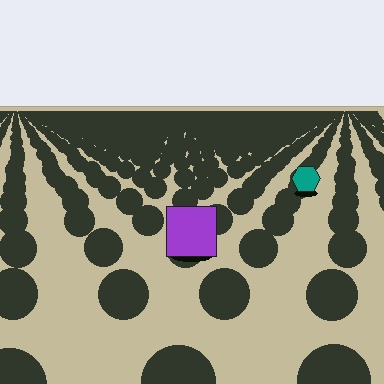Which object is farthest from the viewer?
The teal hexagon is farthest from the viewer. It appears smaller and the ground texture around it is denser.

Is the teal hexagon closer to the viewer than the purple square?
No. The purple square is closer — you can tell from the texture gradient: the ground texture is coarser near it.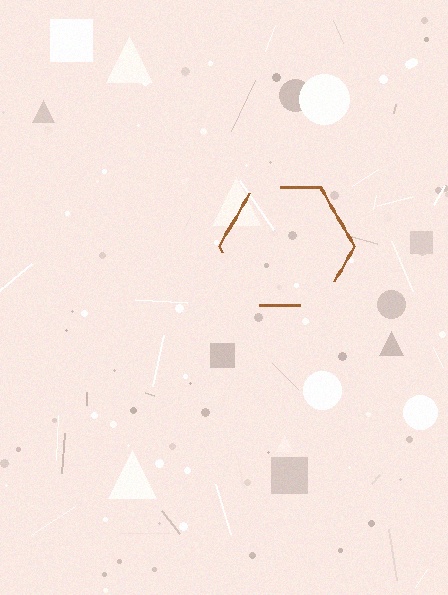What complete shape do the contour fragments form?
The contour fragments form a hexagon.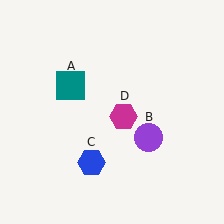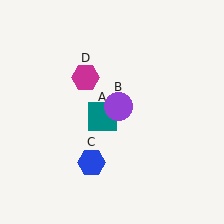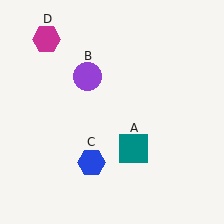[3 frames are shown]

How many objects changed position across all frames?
3 objects changed position: teal square (object A), purple circle (object B), magenta hexagon (object D).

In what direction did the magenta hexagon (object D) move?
The magenta hexagon (object D) moved up and to the left.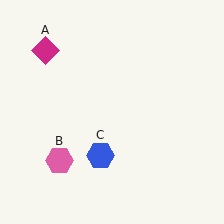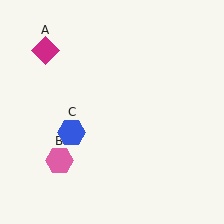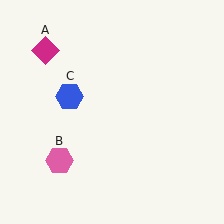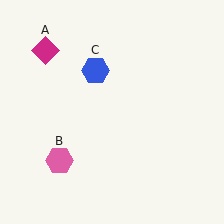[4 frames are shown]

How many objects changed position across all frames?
1 object changed position: blue hexagon (object C).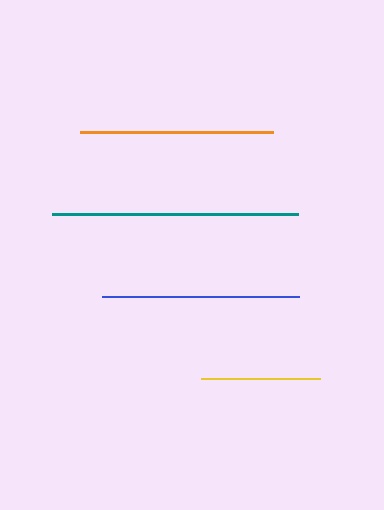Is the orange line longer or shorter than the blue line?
The blue line is longer than the orange line.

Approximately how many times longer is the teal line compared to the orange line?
The teal line is approximately 1.3 times the length of the orange line.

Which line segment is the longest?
The teal line is the longest at approximately 246 pixels.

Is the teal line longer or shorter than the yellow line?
The teal line is longer than the yellow line.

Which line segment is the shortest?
The yellow line is the shortest at approximately 120 pixels.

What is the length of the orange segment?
The orange segment is approximately 193 pixels long.